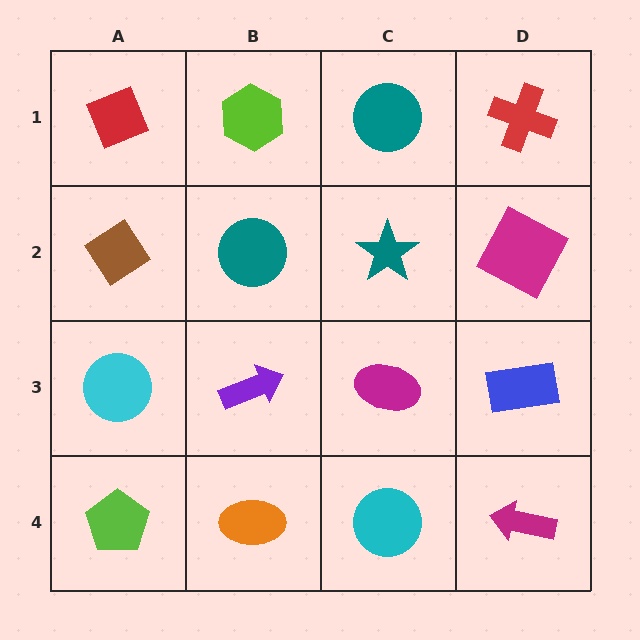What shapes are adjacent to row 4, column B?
A purple arrow (row 3, column B), a lime pentagon (row 4, column A), a cyan circle (row 4, column C).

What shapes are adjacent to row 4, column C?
A magenta ellipse (row 3, column C), an orange ellipse (row 4, column B), a magenta arrow (row 4, column D).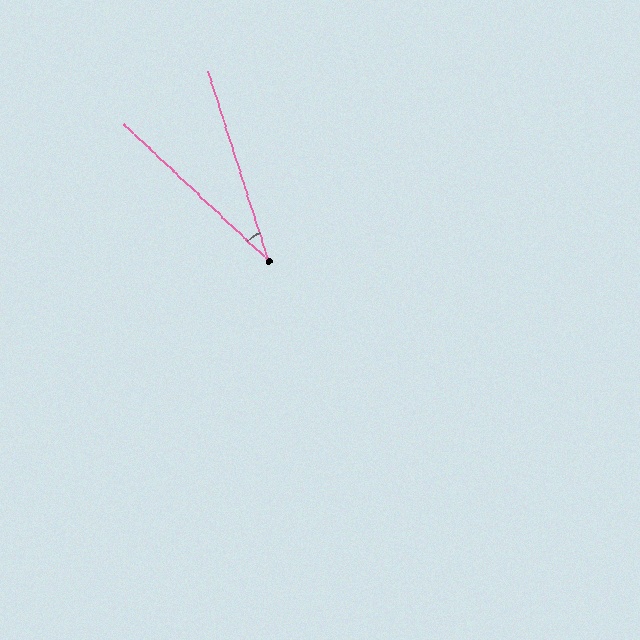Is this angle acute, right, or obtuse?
It is acute.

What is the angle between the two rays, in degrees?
Approximately 29 degrees.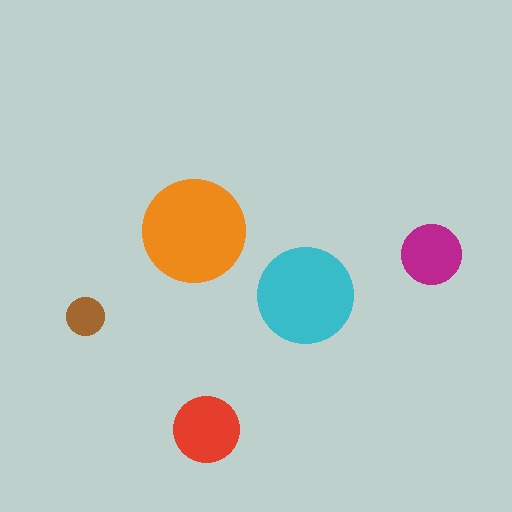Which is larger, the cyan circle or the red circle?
The cyan one.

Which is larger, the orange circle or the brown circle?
The orange one.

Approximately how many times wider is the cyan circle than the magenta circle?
About 1.5 times wider.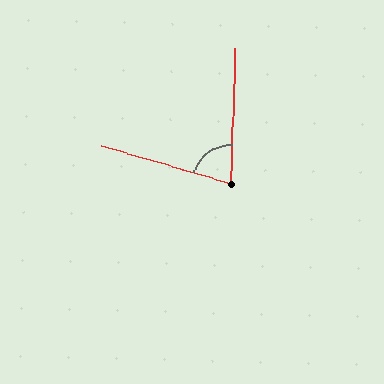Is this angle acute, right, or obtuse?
It is acute.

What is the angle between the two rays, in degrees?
Approximately 76 degrees.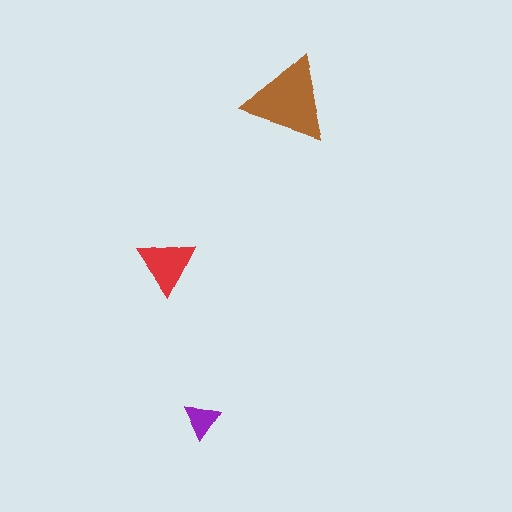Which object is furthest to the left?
The red triangle is leftmost.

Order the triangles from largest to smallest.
the brown one, the red one, the purple one.